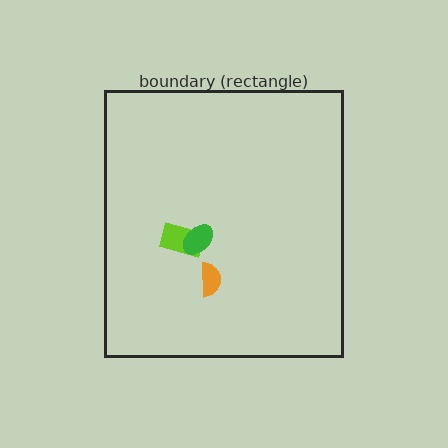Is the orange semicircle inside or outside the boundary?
Inside.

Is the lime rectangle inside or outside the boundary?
Inside.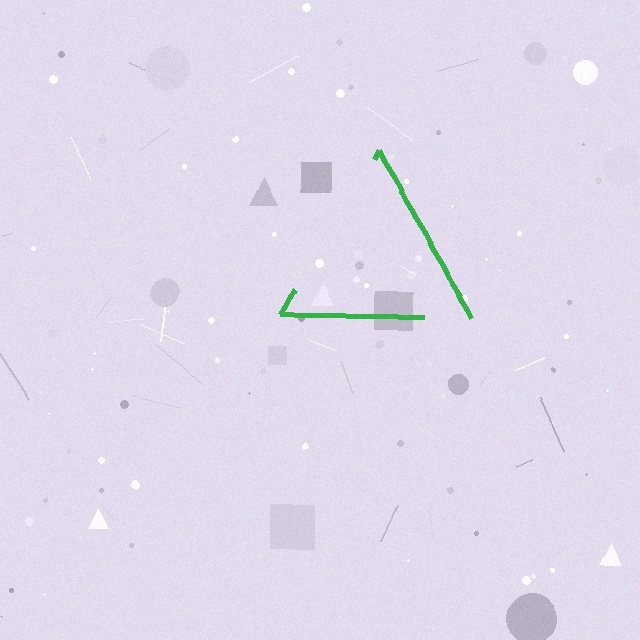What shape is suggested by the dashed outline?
The dashed outline suggests a triangle.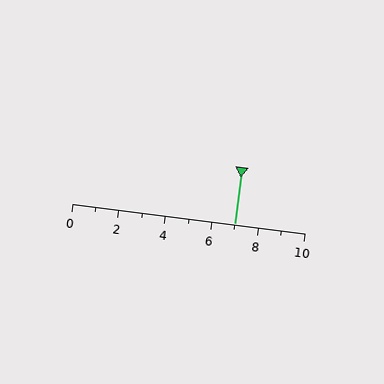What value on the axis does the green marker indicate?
The marker indicates approximately 7.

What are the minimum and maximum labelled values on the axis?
The axis runs from 0 to 10.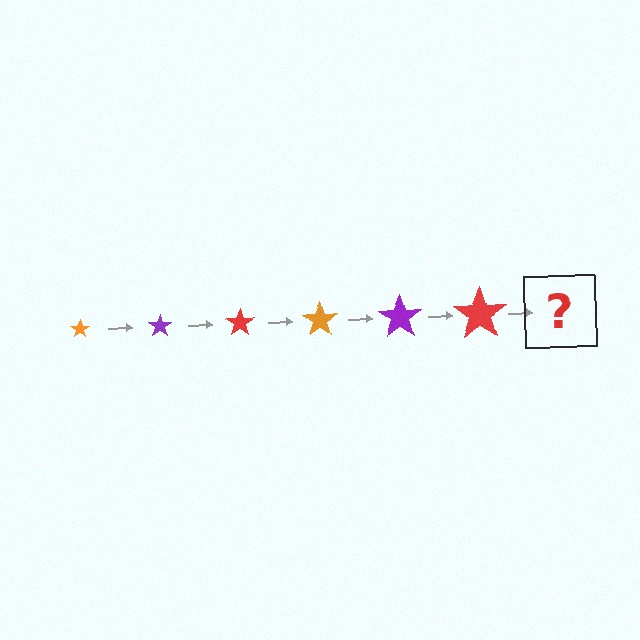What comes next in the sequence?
The next element should be an orange star, larger than the previous one.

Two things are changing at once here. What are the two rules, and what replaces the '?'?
The two rules are that the star grows larger each step and the color cycles through orange, purple, and red. The '?' should be an orange star, larger than the previous one.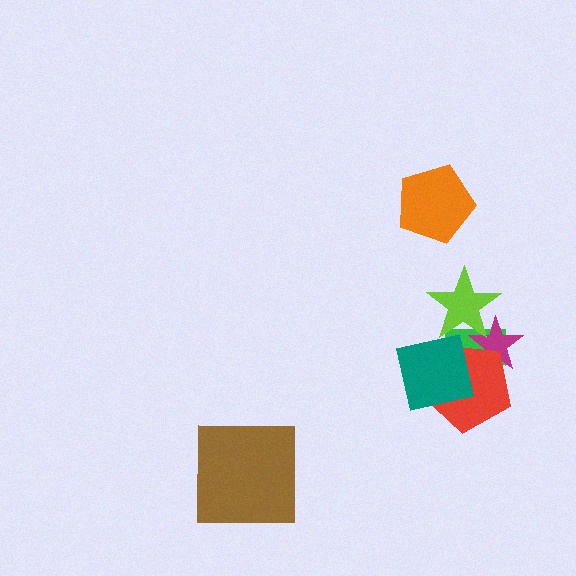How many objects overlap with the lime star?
2 objects overlap with the lime star.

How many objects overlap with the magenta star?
3 objects overlap with the magenta star.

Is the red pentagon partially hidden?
Yes, it is partially covered by another shape.